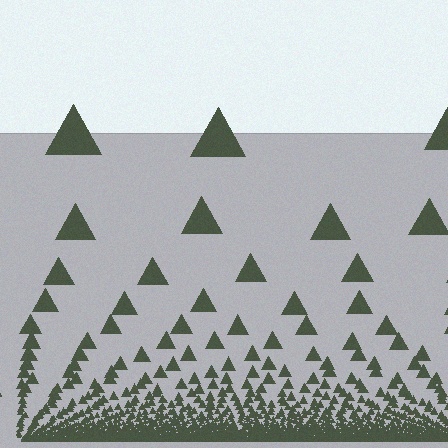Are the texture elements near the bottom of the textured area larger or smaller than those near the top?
Smaller. The gradient is inverted — elements near the bottom are smaller and denser.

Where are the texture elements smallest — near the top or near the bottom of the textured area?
Near the bottom.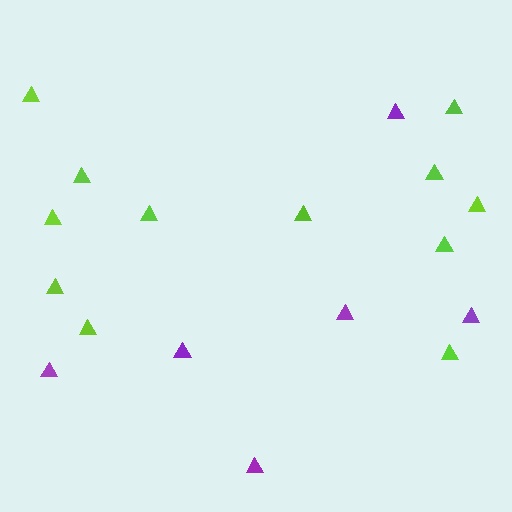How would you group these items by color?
There are 2 groups: one group of purple triangles (6) and one group of lime triangles (12).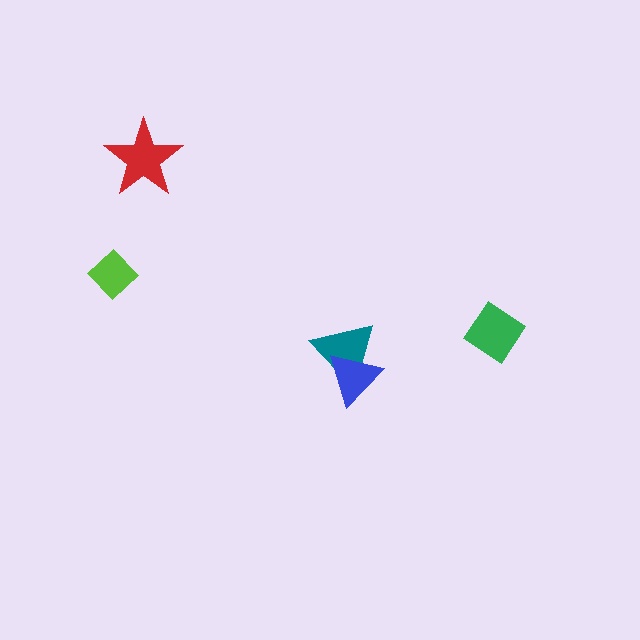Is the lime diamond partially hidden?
No, no other shape covers it.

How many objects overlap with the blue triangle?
1 object overlaps with the blue triangle.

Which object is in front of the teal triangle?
The blue triangle is in front of the teal triangle.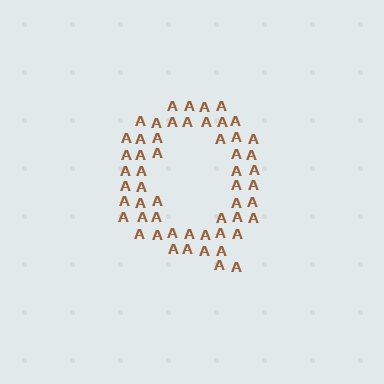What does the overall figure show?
The overall figure shows the letter Q.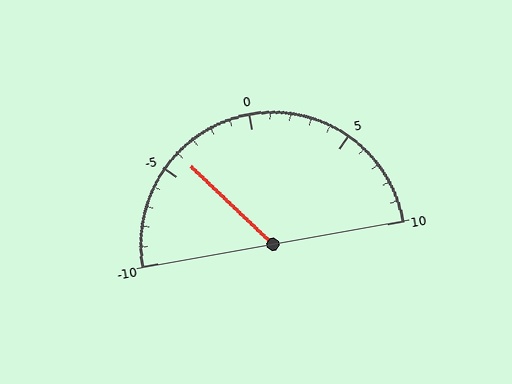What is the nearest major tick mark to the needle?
The nearest major tick mark is -5.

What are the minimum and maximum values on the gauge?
The gauge ranges from -10 to 10.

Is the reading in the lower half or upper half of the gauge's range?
The reading is in the lower half of the range (-10 to 10).